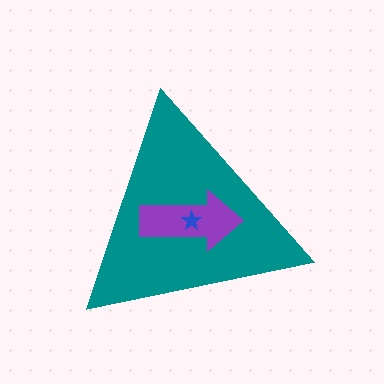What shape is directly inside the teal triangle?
The purple arrow.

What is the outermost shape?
The teal triangle.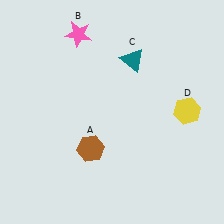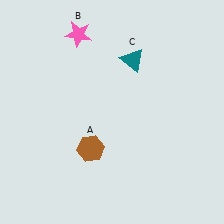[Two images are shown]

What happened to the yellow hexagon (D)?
The yellow hexagon (D) was removed in Image 2. It was in the top-right area of Image 1.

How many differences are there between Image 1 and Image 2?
There is 1 difference between the two images.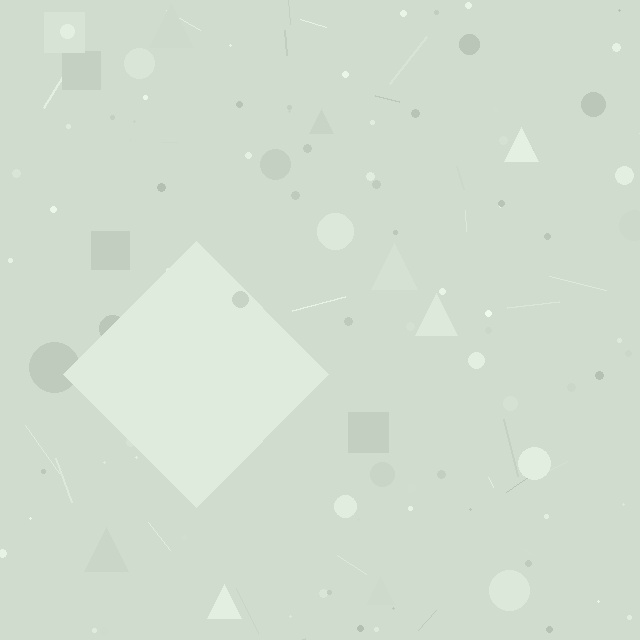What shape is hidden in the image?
A diamond is hidden in the image.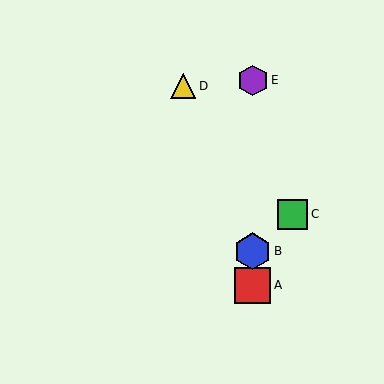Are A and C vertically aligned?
No, A is at x≈253 and C is at x≈293.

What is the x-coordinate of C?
Object C is at x≈293.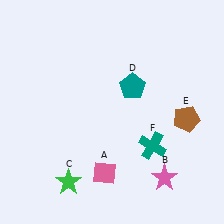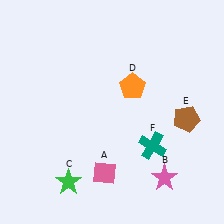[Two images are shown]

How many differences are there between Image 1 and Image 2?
There is 1 difference between the two images.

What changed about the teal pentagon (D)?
In Image 1, D is teal. In Image 2, it changed to orange.